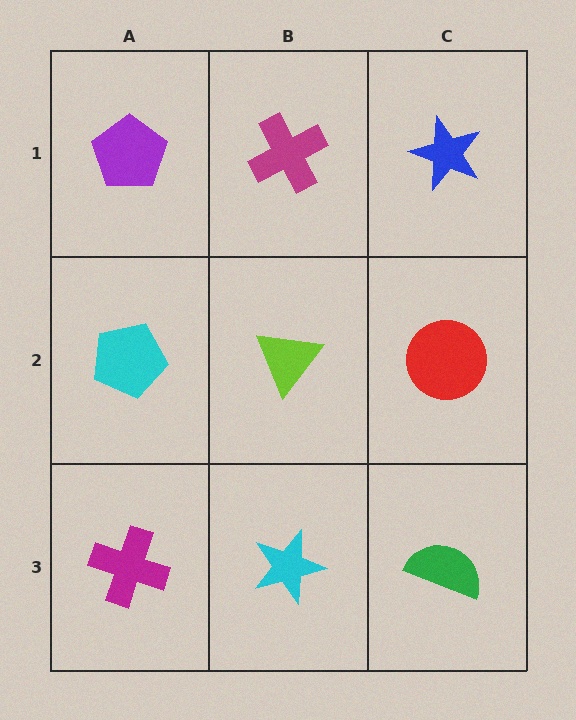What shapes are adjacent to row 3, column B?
A lime triangle (row 2, column B), a magenta cross (row 3, column A), a green semicircle (row 3, column C).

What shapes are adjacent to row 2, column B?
A magenta cross (row 1, column B), a cyan star (row 3, column B), a cyan pentagon (row 2, column A), a red circle (row 2, column C).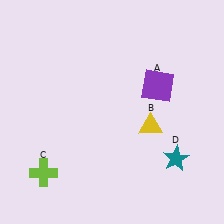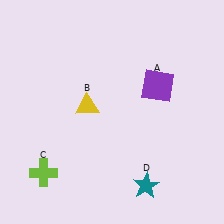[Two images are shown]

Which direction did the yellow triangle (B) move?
The yellow triangle (B) moved left.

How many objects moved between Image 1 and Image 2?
2 objects moved between the two images.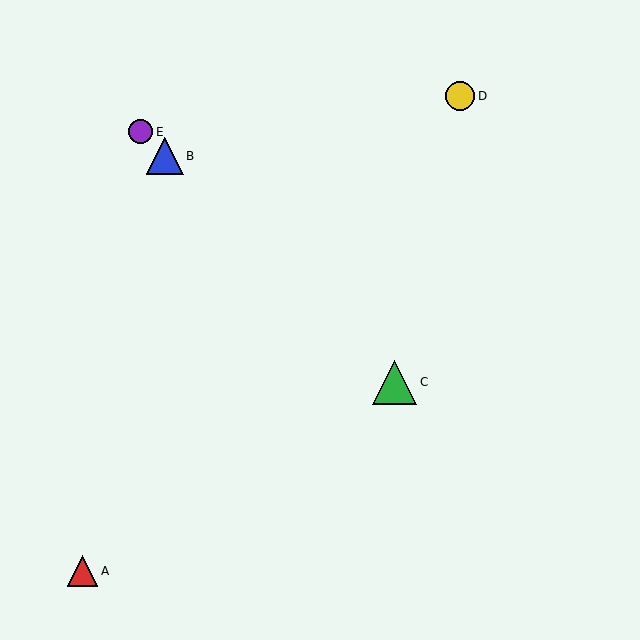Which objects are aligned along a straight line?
Objects B, C, E are aligned along a straight line.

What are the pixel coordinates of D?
Object D is at (460, 96).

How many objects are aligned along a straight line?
3 objects (B, C, E) are aligned along a straight line.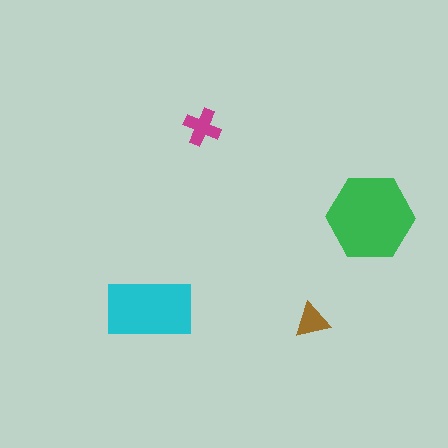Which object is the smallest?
The brown triangle.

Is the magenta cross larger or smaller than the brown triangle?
Larger.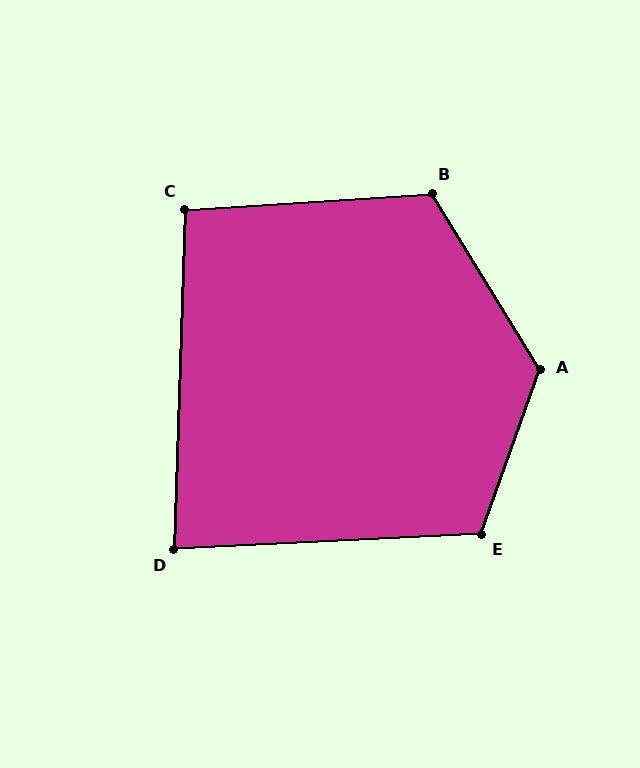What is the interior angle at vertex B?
Approximately 118 degrees (obtuse).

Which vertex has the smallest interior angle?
D, at approximately 86 degrees.